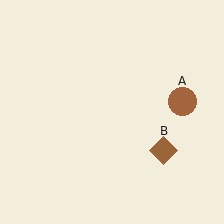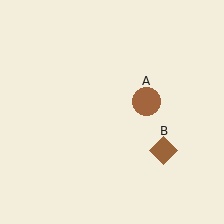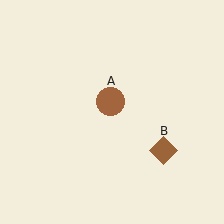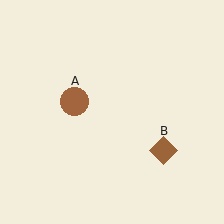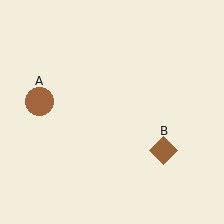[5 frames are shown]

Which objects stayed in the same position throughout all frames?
Brown diamond (object B) remained stationary.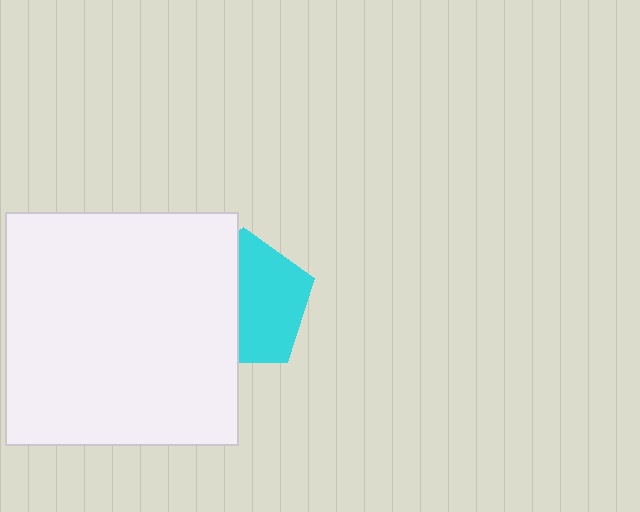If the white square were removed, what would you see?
You would see the complete cyan pentagon.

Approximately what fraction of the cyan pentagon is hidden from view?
Roughly 46% of the cyan pentagon is hidden behind the white square.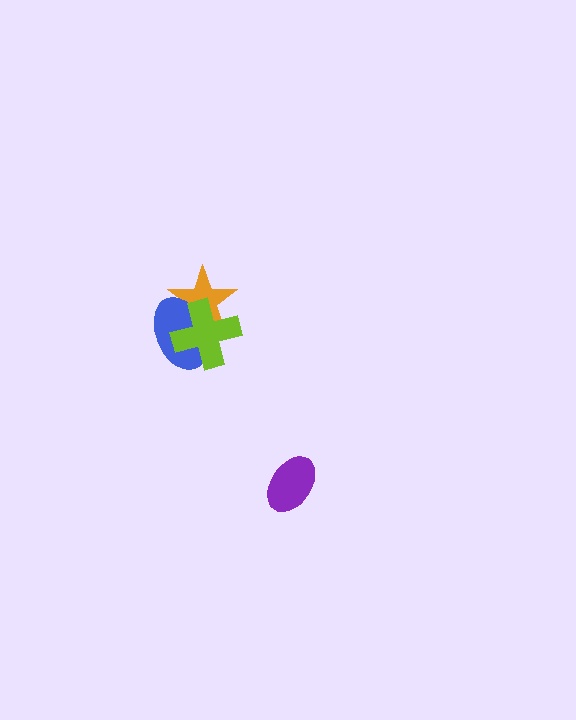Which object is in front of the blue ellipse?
The lime cross is in front of the blue ellipse.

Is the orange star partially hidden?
Yes, it is partially covered by another shape.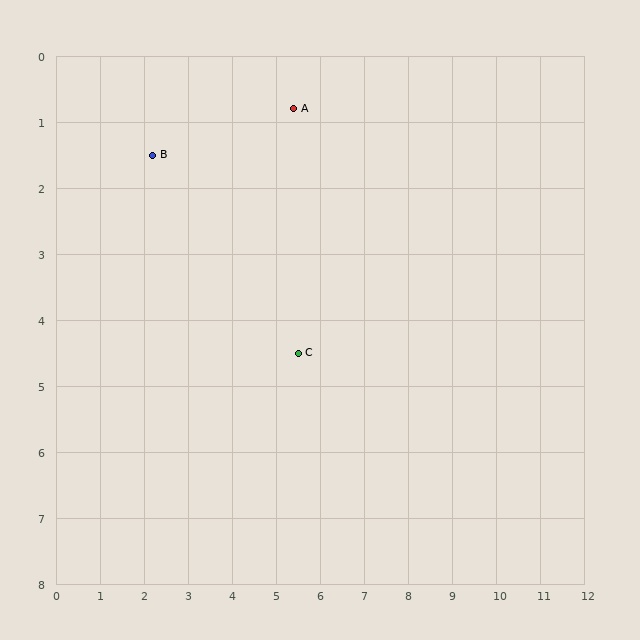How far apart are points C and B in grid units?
Points C and B are about 4.5 grid units apart.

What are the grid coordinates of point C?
Point C is at approximately (5.5, 4.5).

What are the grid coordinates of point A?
Point A is at approximately (5.4, 0.8).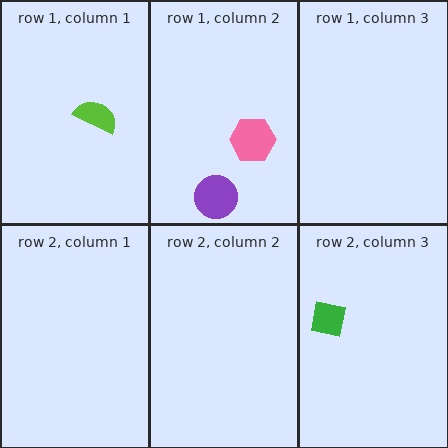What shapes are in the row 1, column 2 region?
The pink hexagon, the purple circle.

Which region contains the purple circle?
The row 1, column 2 region.